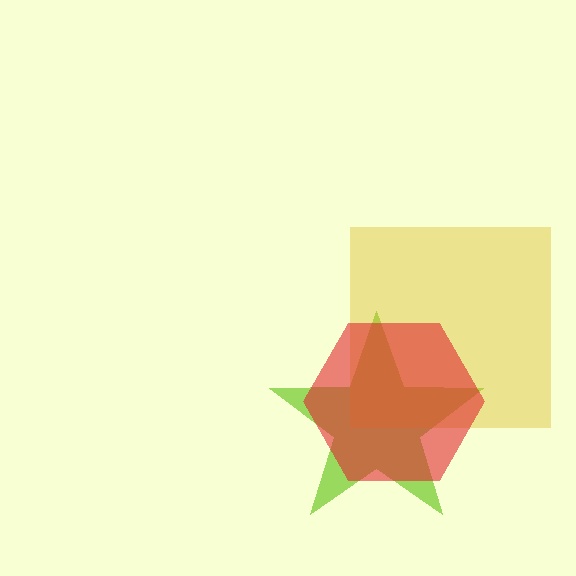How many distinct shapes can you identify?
There are 3 distinct shapes: a lime star, a yellow square, a red hexagon.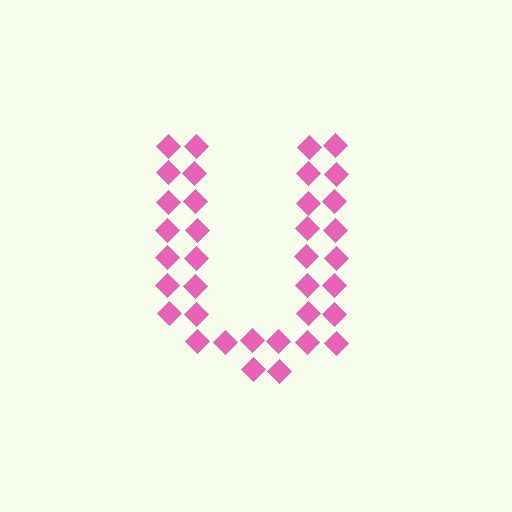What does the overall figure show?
The overall figure shows the letter U.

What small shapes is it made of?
It is made of small diamonds.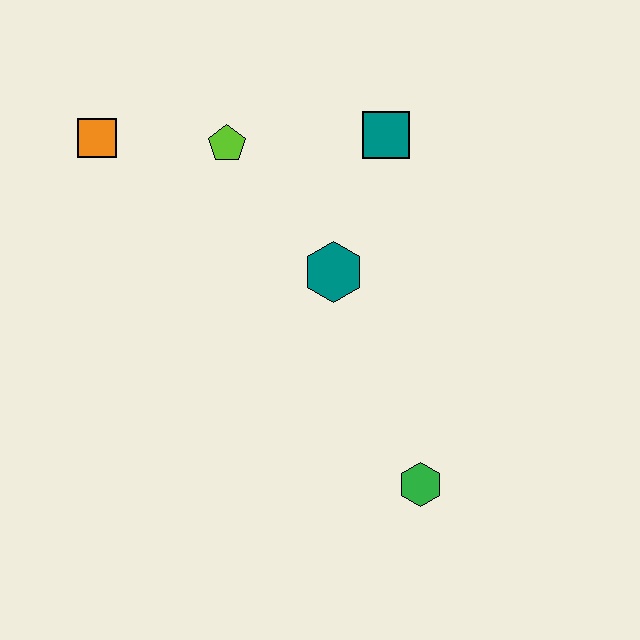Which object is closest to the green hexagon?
The teal hexagon is closest to the green hexagon.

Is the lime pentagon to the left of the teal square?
Yes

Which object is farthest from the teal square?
The green hexagon is farthest from the teal square.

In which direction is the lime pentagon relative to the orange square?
The lime pentagon is to the right of the orange square.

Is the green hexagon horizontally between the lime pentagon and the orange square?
No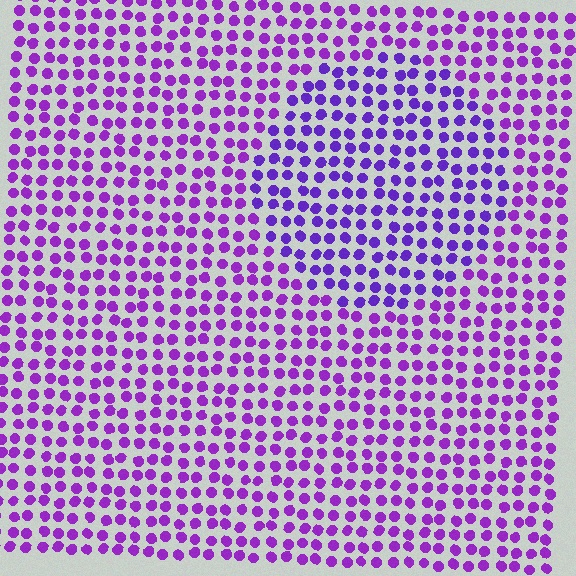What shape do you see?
I see a circle.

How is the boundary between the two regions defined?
The boundary is defined purely by a slight shift in hue (about 20 degrees). Spacing, size, and orientation are identical on both sides.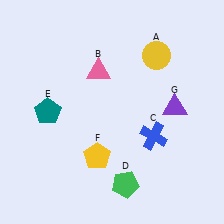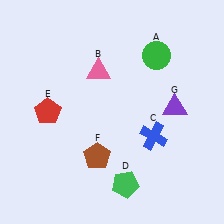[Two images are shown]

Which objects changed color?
A changed from yellow to green. E changed from teal to red. F changed from yellow to brown.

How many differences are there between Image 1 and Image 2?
There are 3 differences between the two images.